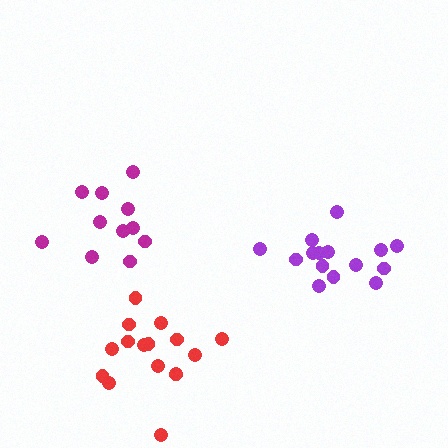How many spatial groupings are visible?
There are 3 spatial groupings.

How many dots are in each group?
Group 1: 11 dots, Group 2: 15 dots, Group 3: 16 dots (42 total).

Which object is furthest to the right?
The purple cluster is rightmost.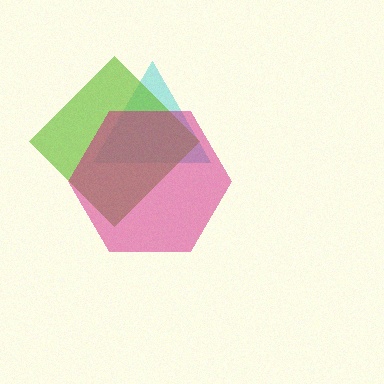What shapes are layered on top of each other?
The layered shapes are: a cyan triangle, a lime diamond, a magenta hexagon.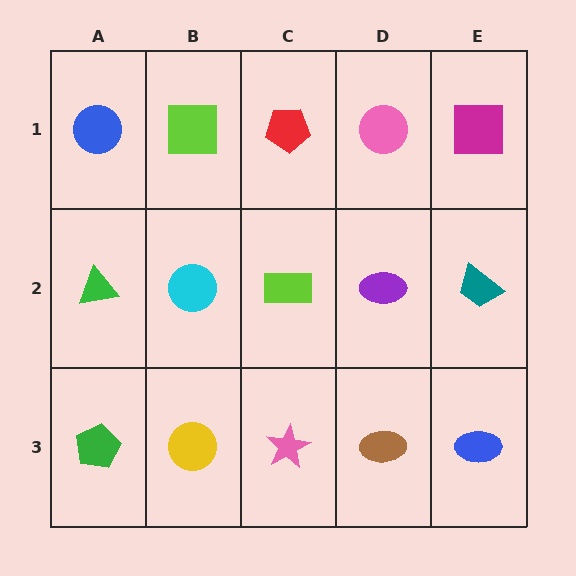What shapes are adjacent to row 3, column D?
A purple ellipse (row 2, column D), a pink star (row 3, column C), a blue ellipse (row 3, column E).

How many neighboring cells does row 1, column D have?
3.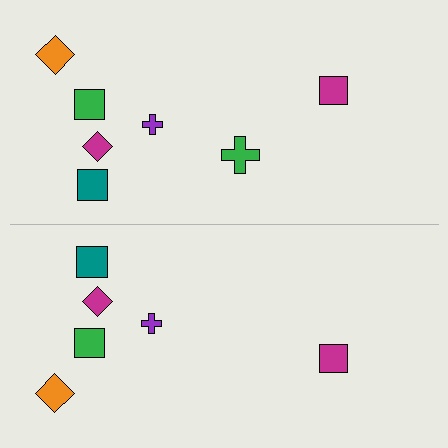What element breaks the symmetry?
A green cross is missing from the bottom side.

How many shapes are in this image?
There are 13 shapes in this image.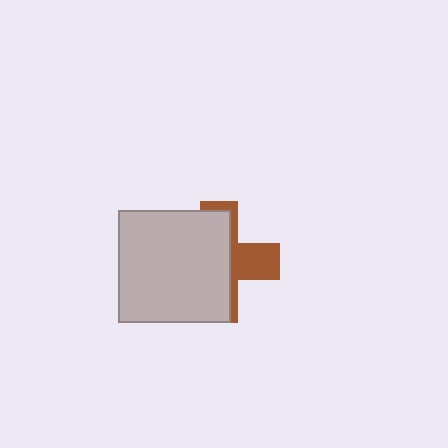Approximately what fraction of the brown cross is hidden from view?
Roughly 67% of the brown cross is hidden behind the light gray square.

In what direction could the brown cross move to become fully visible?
The brown cross could move right. That would shift it out from behind the light gray square entirely.